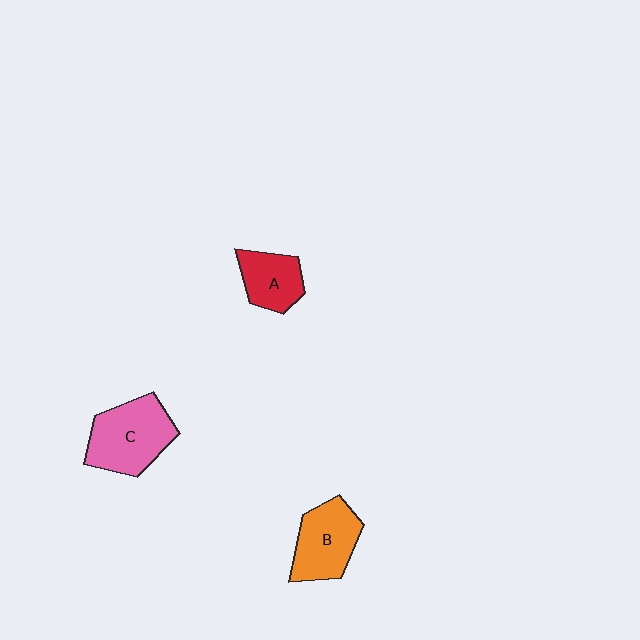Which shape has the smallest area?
Shape A (red).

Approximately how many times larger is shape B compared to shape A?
Approximately 1.3 times.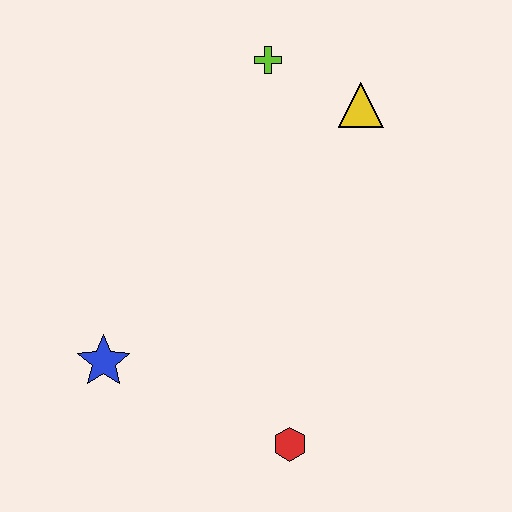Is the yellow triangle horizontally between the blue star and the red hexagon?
No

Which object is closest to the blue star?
The red hexagon is closest to the blue star.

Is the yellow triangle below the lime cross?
Yes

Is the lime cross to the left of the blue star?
No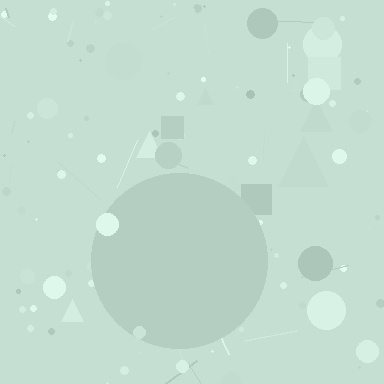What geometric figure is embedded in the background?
A circle is embedded in the background.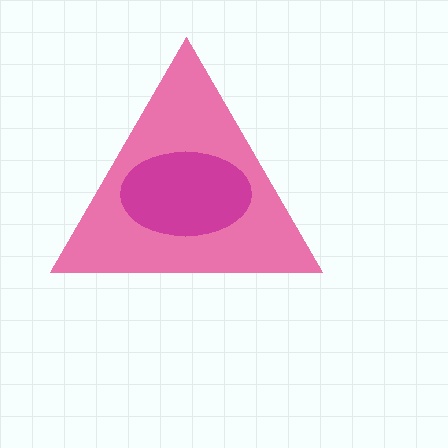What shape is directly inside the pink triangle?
The magenta ellipse.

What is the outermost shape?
The pink triangle.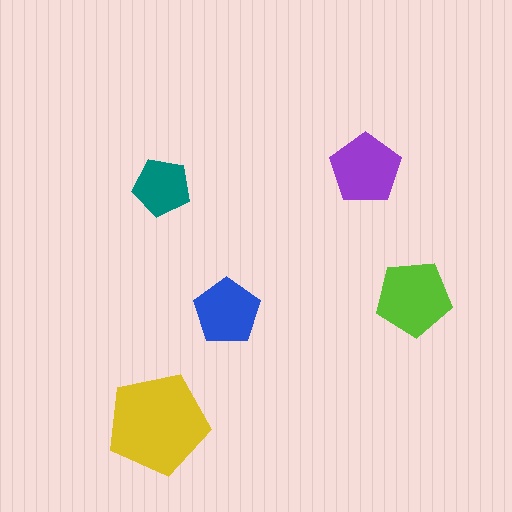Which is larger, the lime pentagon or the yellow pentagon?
The yellow one.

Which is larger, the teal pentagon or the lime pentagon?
The lime one.